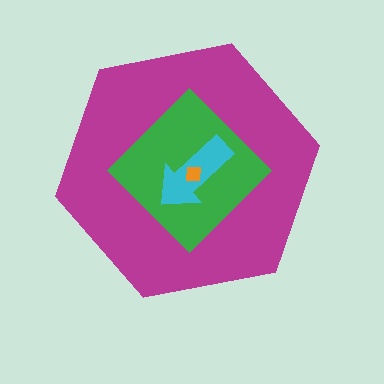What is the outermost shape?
The magenta hexagon.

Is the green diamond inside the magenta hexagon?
Yes.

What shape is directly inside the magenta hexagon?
The green diamond.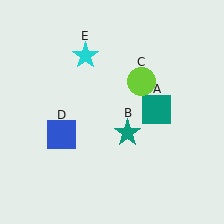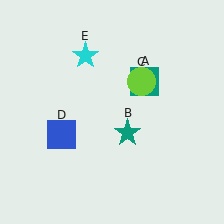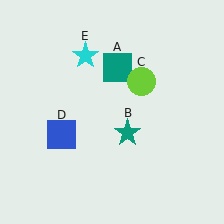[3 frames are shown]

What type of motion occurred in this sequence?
The teal square (object A) rotated counterclockwise around the center of the scene.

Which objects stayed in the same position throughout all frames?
Teal star (object B) and lime circle (object C) and blue square (object D) and cyan star (object E) remained stationary.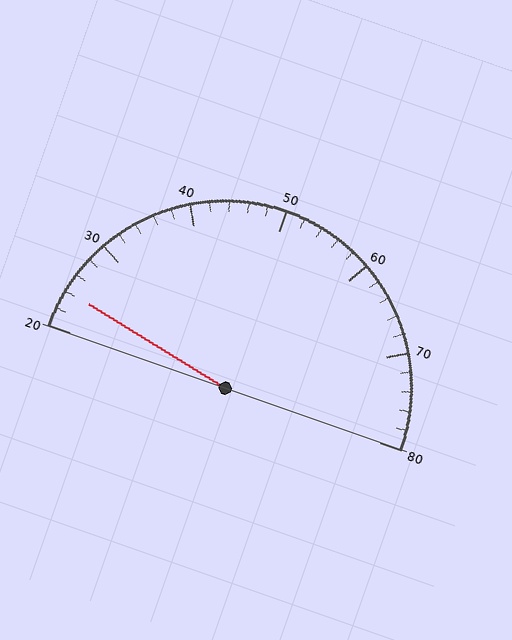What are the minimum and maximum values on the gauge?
The gauge ranges from 20 to 80.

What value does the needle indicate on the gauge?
The needle indicates approximately 24.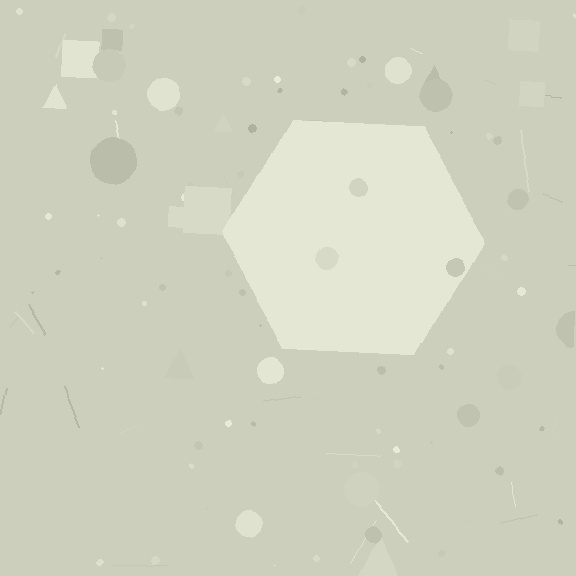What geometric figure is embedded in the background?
A hexagon is embedded in the background.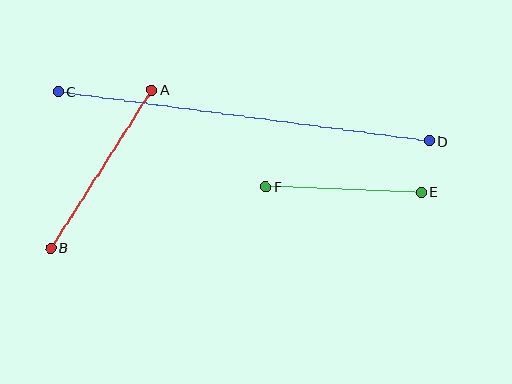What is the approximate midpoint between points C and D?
The midpoint is at approximately (244, 116) pixels.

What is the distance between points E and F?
The distance is approximately 156 pixels.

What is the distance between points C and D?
The distance is approximately 374 pixels.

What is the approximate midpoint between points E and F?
The midpoint is at approximately (344, 189) pixels.